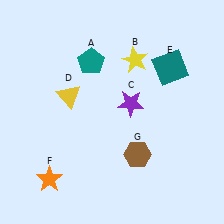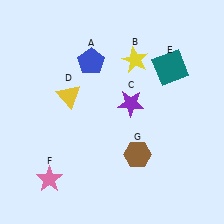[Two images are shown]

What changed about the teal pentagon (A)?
In Image 1, A is teal. In Image 2, it changed to blue.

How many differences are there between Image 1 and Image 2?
There are 2 differences between the two images.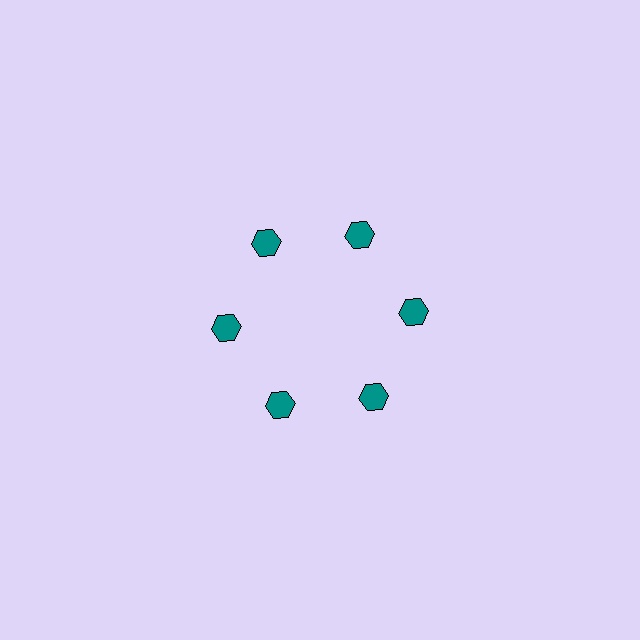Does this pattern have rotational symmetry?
Yes, this pattern has 6-fold rotational symmetry. It looks the same after rotating 60 degrees around the center.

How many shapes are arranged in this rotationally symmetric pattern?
There are 6 shapes, arranged in 6 groups of 1.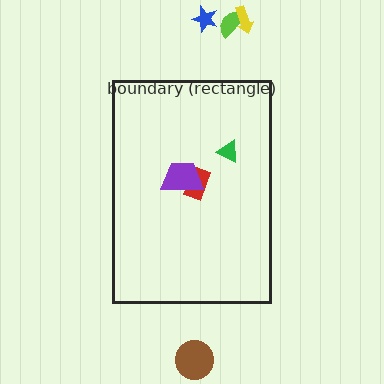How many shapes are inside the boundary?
3 inside, 4 outside.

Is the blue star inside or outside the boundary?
Outside.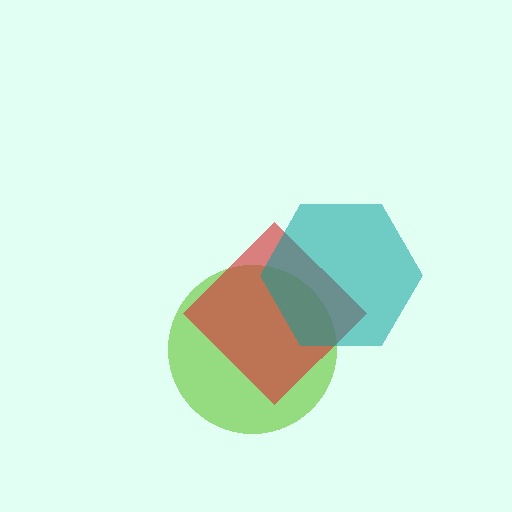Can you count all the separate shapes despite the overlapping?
Yes, there are 3 separate shapes.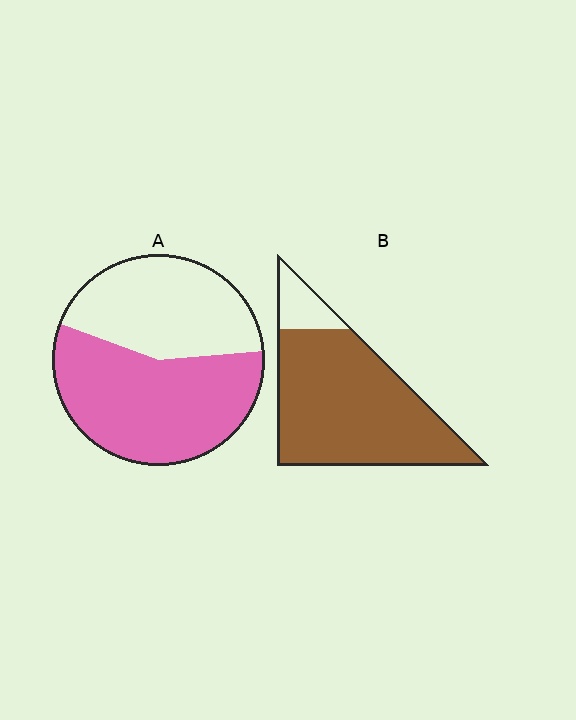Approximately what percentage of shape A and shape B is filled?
A is approximately 55% and B is approximately 85%.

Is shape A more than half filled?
Yes.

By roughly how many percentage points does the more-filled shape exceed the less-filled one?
By roughly 30 percentage points (B over A).